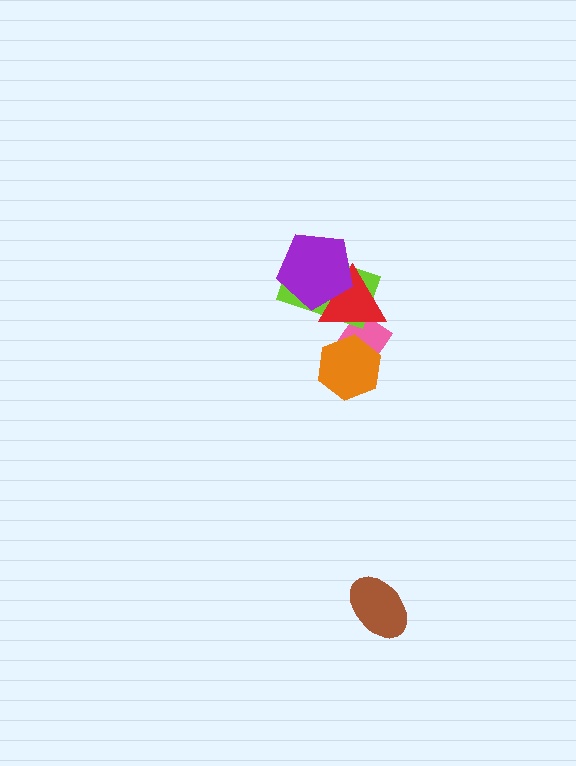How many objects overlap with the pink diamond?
3 objects overlap with the pink diamond.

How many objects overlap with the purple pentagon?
2 objects overlap with the purple pentagon.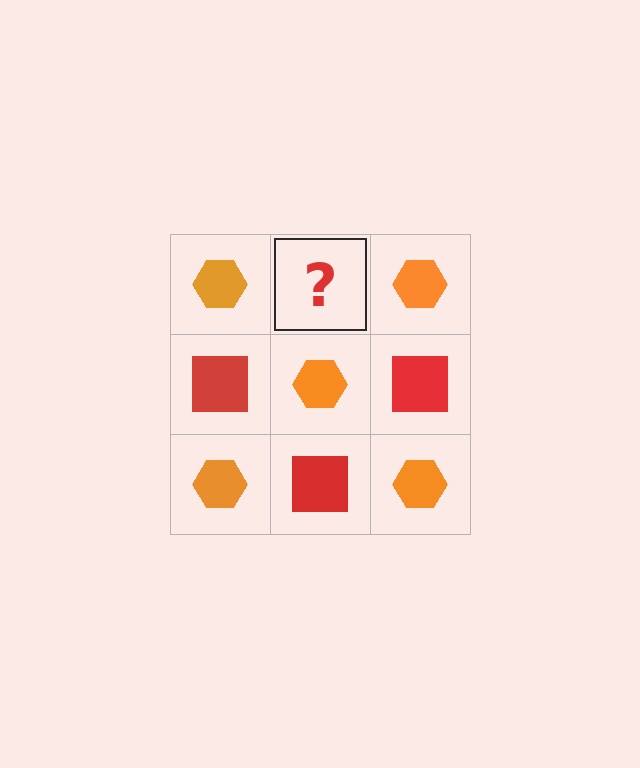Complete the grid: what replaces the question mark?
The question mark should be replaced with a red square.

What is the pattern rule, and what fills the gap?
The rule is that it alternates orange hexagon and red square in a checkerboard pattern. The gap should be filled with a red square.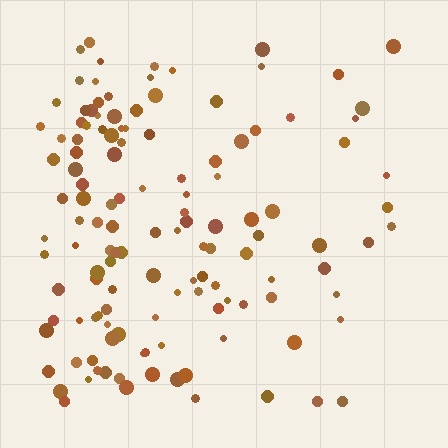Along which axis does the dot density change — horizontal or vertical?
Horizontal.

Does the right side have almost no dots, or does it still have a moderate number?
Still a moderate number, just noticeably fewer than the left.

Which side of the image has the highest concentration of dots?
The left.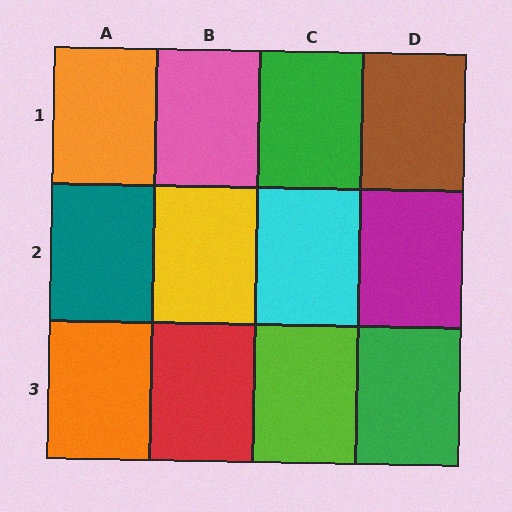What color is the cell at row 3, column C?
Lime.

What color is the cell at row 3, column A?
Orange.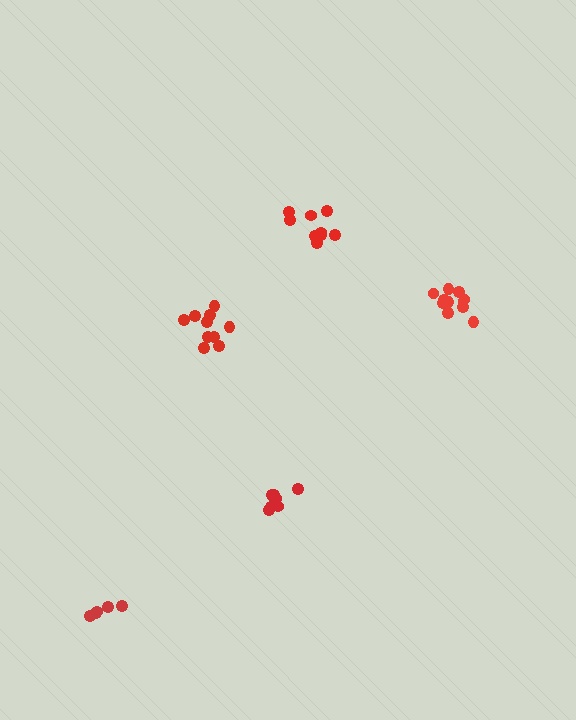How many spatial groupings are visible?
There are 5 spatial groupings.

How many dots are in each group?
Group 1: 5 dots, Group 2: 8 dots, Group 3: 10 dots, Group 4: 11 dots, Group 5: 9 dots (43 total).